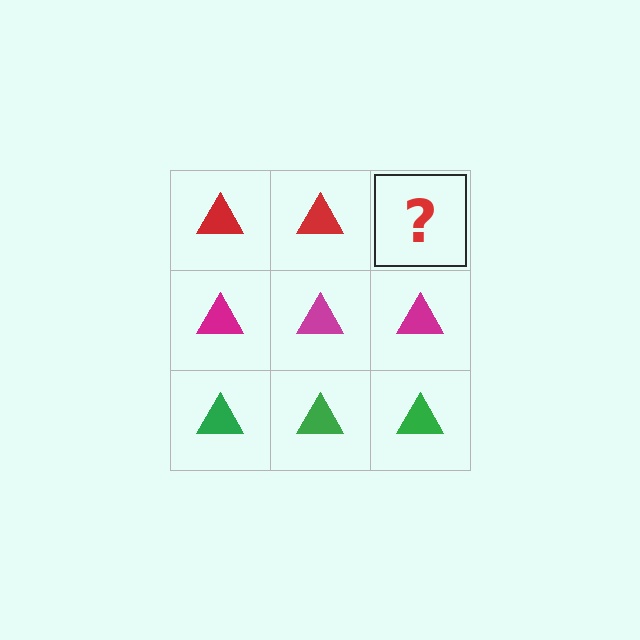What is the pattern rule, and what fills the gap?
The rule is that each row has a consistent color. The gap should be filled with a red triangle.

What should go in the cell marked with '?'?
The missing cell should contain a red triangle.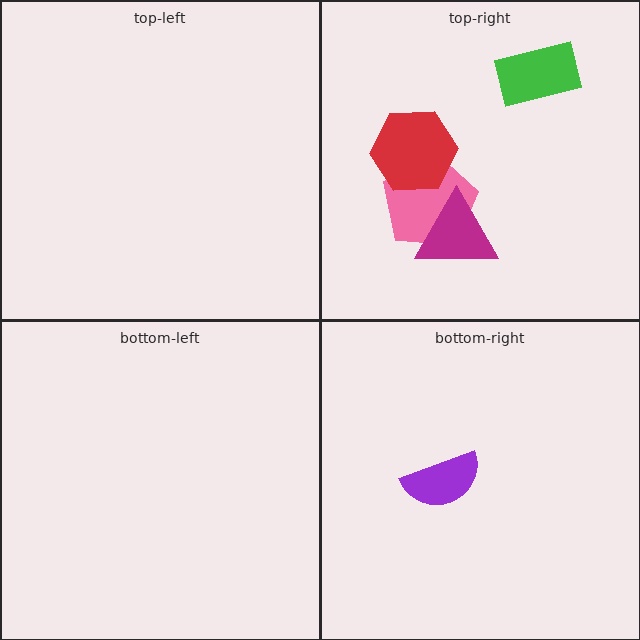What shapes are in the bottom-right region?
The purple semicircle.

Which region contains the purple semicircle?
The bottom-right region.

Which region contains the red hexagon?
The top-right region.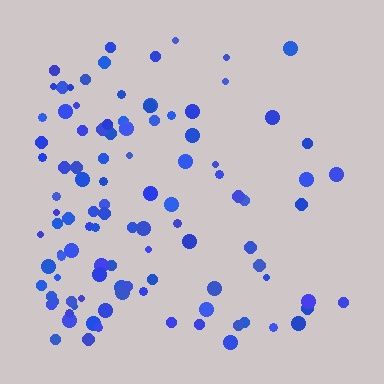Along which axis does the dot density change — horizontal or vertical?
Horizontal.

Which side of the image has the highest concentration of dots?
The left.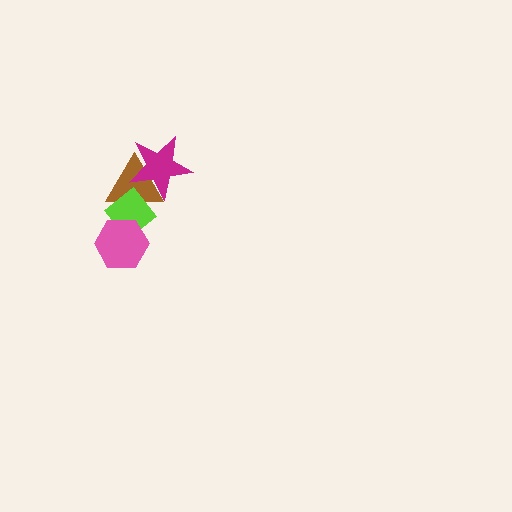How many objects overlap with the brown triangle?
2 objects overlap with the brown triangle.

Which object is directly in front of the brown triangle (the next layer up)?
The lime diamond is directly in front of the brown triangle.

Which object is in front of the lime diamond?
The pink hexagon is in front of the lime diamond.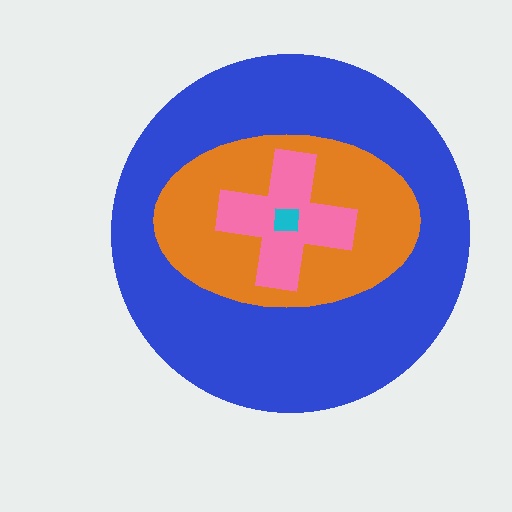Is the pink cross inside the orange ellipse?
Yes.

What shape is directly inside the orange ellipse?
The pink cross.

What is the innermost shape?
The cyan square.